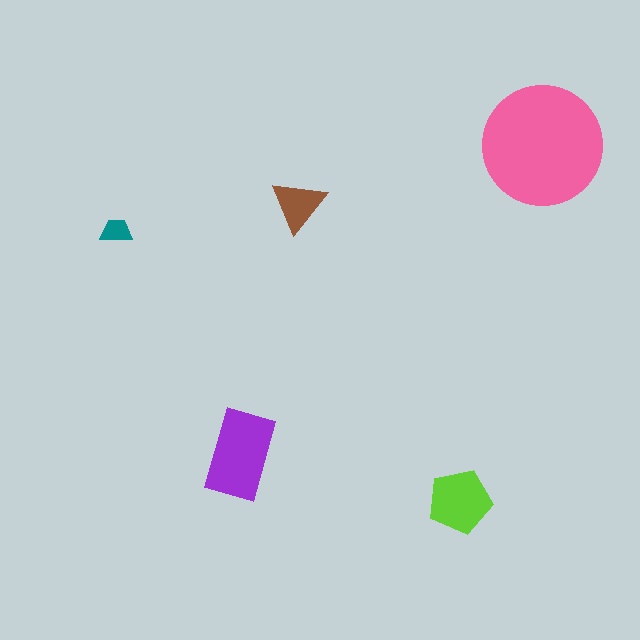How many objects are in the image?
There are 5 objects in the image.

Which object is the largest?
The pink circle.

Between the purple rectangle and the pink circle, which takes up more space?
The pink circle.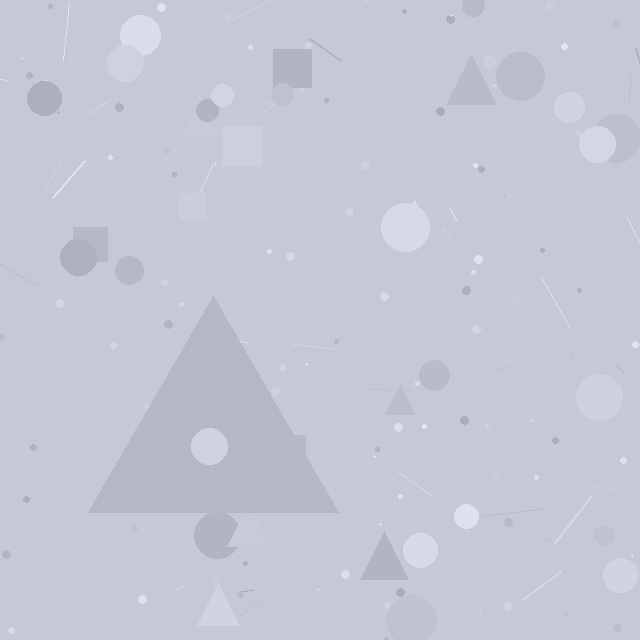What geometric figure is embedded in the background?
A triangle is embedded in the background.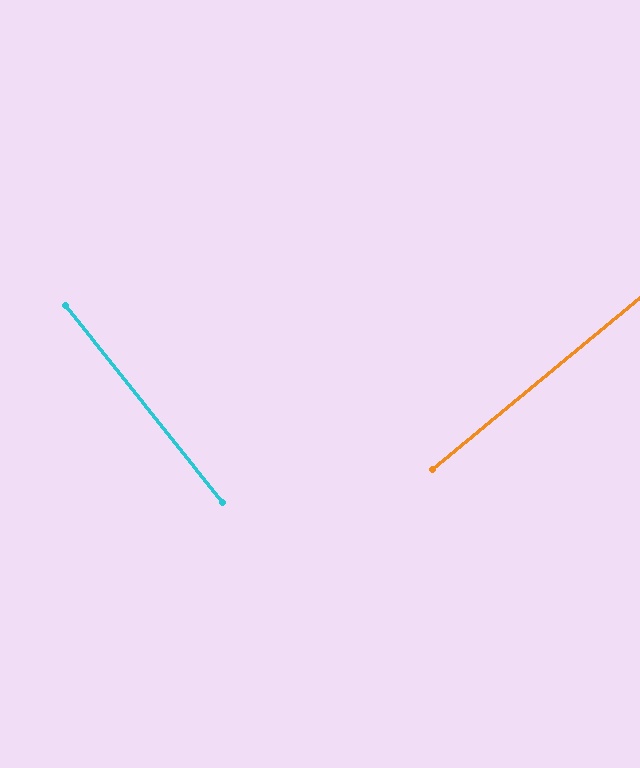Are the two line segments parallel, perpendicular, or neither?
Perpendicular — they meet at approximately 89°.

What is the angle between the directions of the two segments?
Approximately 89 degrees.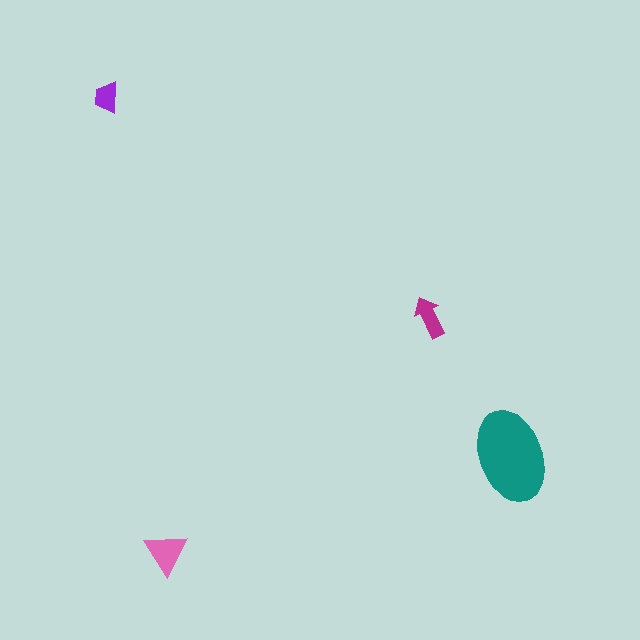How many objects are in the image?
There are 4 objects in the image.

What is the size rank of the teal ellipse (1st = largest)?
1st.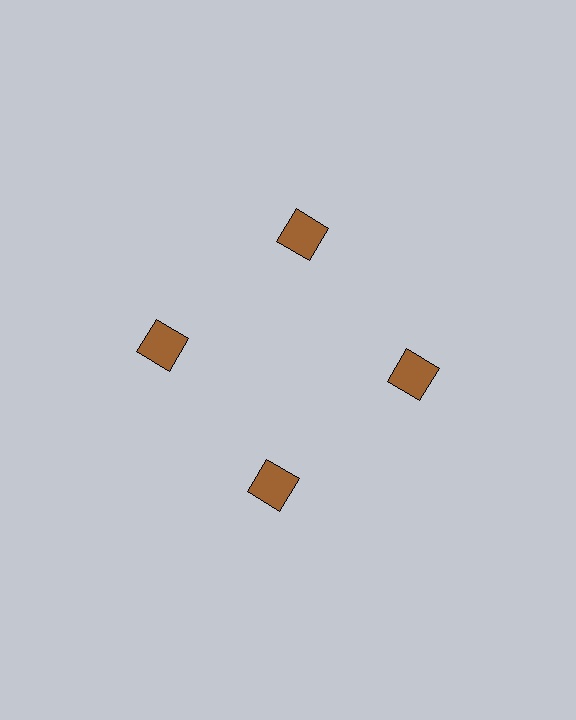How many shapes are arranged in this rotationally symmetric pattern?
There are 4 shapes, arranged in 4 groups of 1.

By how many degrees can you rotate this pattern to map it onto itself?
The pattern maps onto itself every 90 degrees of rotation.